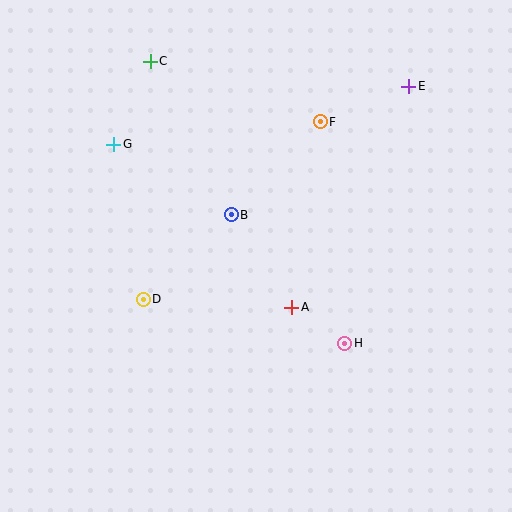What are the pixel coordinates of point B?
Point B is at (231, 215).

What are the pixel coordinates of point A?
Point A is at (292, 307).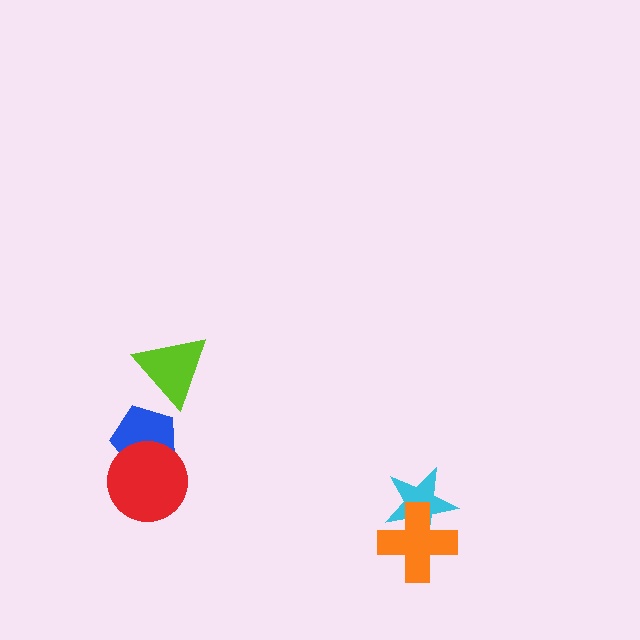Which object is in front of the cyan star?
The orange cross is in front of the cyan star.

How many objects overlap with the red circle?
1 object overlaps with the red circle.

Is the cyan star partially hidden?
Yes, it is partially covered by another shape.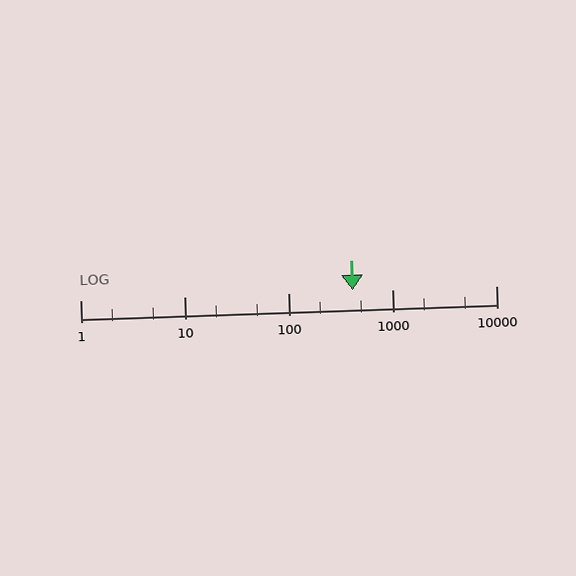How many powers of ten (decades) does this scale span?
The scale spans 4 decades, from 1 to 10000.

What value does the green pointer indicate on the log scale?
The pointer indicates approximately 420.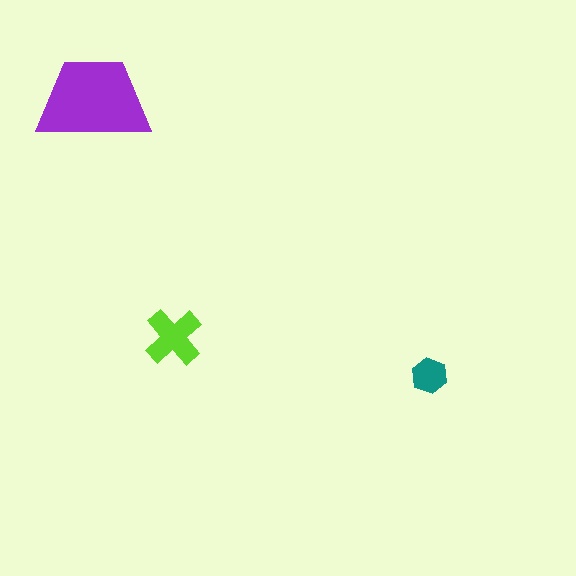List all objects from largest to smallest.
The purple trapezoid, the lime cross, the teal hexagon.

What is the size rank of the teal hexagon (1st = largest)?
3rd.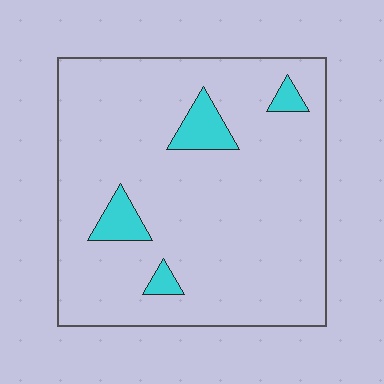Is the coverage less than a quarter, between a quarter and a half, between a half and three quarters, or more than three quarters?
Less than a quarter.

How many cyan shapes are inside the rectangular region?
4.